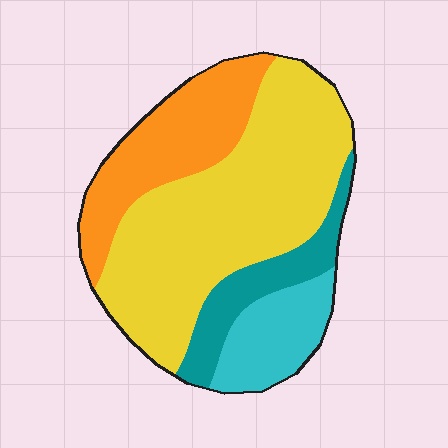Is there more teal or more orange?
Orange.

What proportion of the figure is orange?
Orange covers 23% of the figure.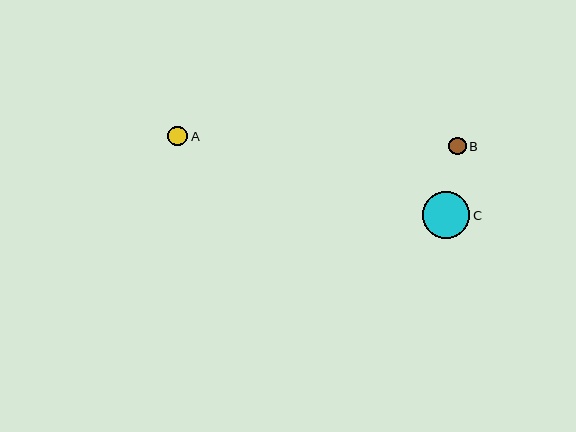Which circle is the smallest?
Circle B is the smallest with a size of approximately 18 pixels.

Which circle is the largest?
Circle C is the largest with a size of approximately 47 pixels.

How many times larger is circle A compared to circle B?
Circle A is approximately 1.1 times the size of circle B.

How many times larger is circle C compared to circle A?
Circle C is approximately 2.4 times the size of circle A.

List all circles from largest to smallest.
From largest to smallest: C, A, B.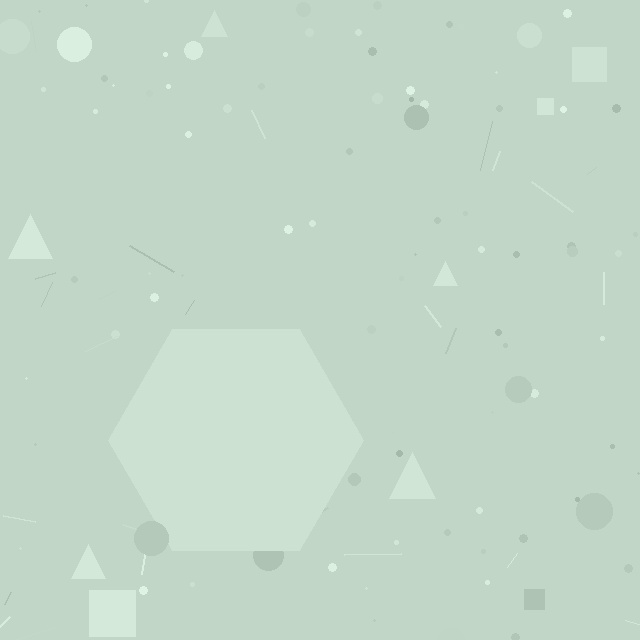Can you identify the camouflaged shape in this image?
The camouflaged shape is a hexagon.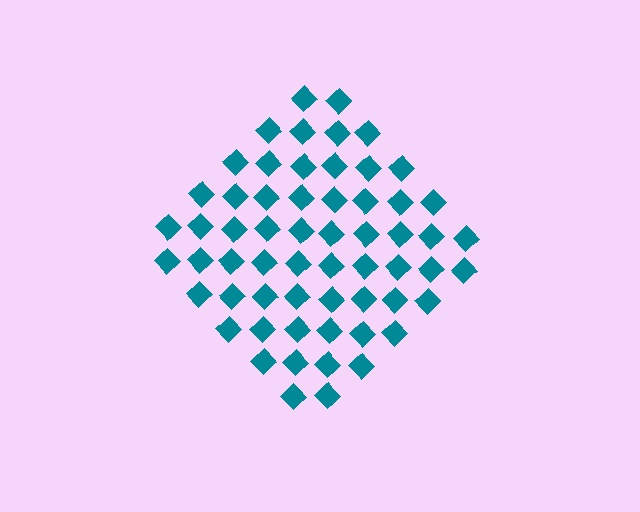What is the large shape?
The large shape is a diamond.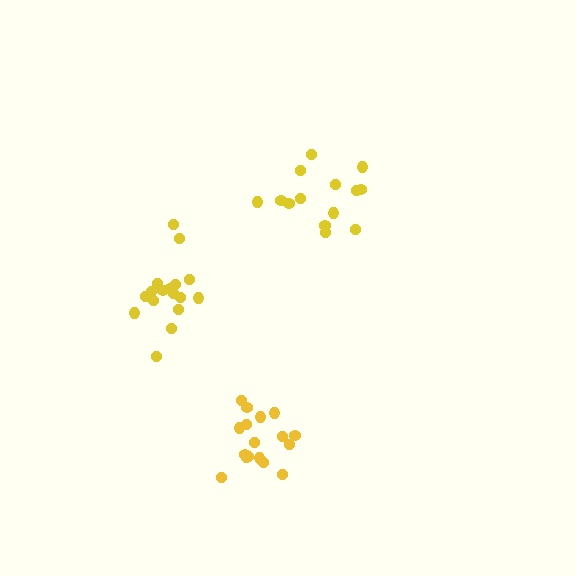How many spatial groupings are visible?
There are 3 spatial groupings.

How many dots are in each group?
Group 1: 18 dots, Group 2: 17 dots, Group 3: 14 dots (49 total).